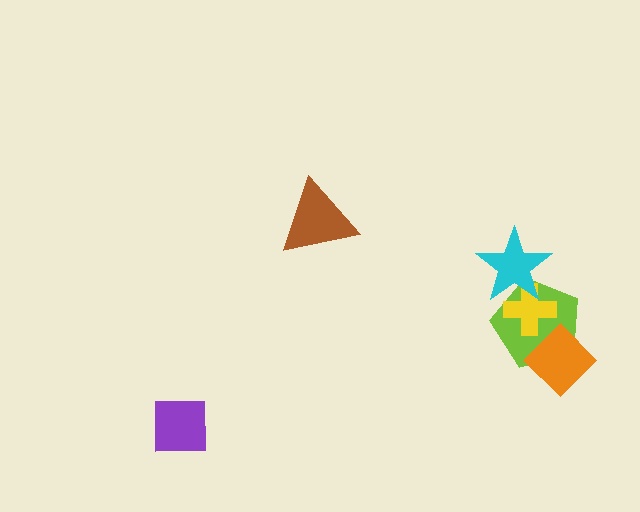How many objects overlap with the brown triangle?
0 objects overlap with the brown triangle.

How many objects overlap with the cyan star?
2 objects overlap with the cyan star.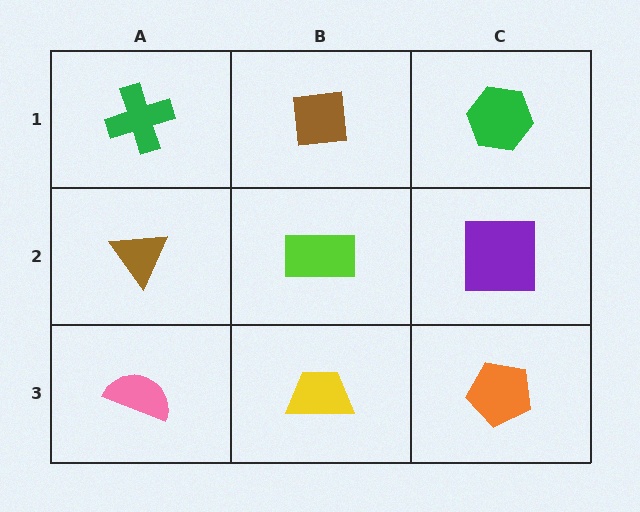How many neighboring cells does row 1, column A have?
2.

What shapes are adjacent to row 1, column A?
A brown triangle (row 2, column A), a brown square (row 1, column B).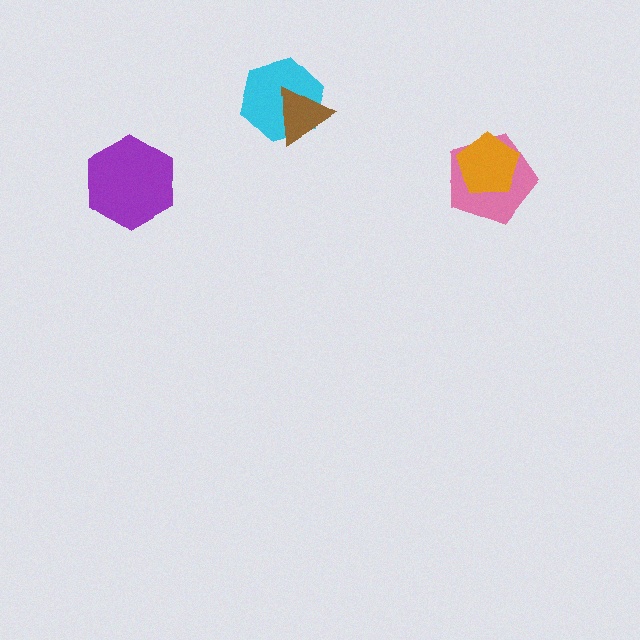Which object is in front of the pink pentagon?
The orange pentagon is in front of the pink pentagon.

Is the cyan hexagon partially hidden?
Yes, it is partially covered by another shape.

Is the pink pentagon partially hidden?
Yes, it is partially covered by another shape.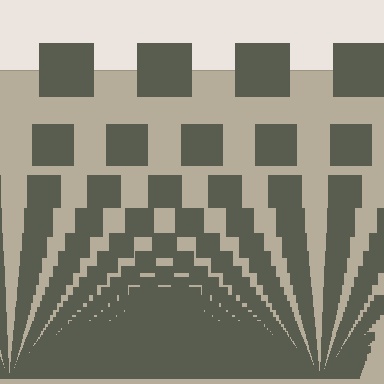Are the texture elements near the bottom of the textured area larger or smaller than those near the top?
Smaller. The gradient is inverted — elements near the bottom are smaller and denser.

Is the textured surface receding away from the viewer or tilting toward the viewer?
The surface appears to tilt toward the viewer. Texture elements get larger and sparser toward the top.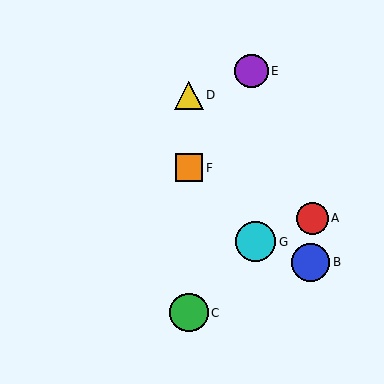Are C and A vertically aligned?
No, C is at x≈189 and A is at x≈312.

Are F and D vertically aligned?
Yes, both are at x≈189.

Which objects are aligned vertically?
Objects C, D, F are aligned vertically.